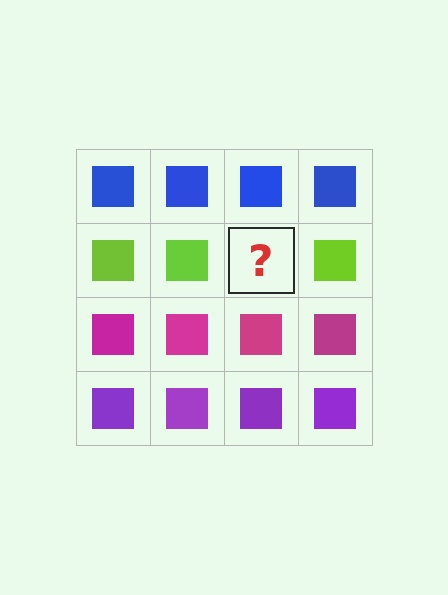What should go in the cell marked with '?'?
The missing cell should contain a lime square.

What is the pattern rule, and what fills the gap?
The rule is that each row has a consistent color. The gap should be filled with a lime square.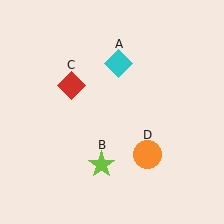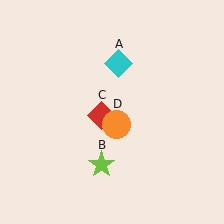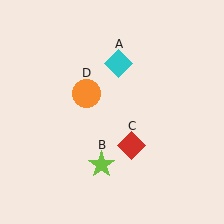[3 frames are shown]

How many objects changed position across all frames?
2 objects changed position: red diamond (object C), orange circle (object D).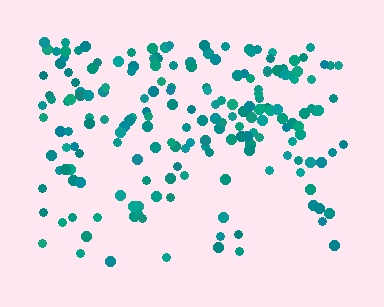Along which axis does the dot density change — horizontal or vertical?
Vertical.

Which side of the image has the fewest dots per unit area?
The bottom.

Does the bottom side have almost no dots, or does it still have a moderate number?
Still a moderate number, just noticeably fewer than the top.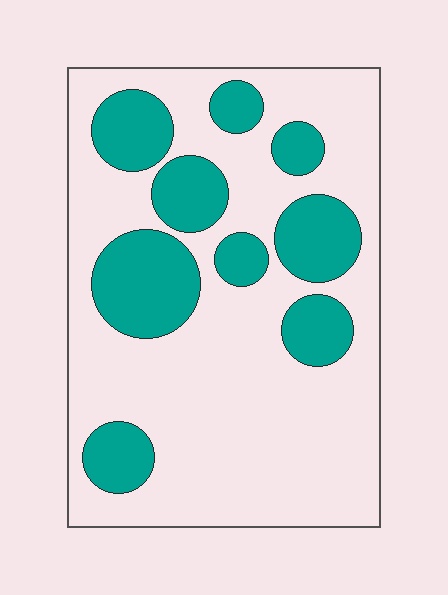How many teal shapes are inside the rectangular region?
9.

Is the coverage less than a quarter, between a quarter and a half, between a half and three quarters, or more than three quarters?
Between a quarter and a half.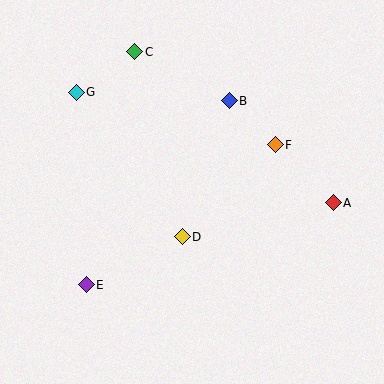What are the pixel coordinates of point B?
Point B is at (229, 101).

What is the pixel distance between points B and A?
The distance between B and A is 146 pixels.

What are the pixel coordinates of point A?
Point A is at (333, 202).